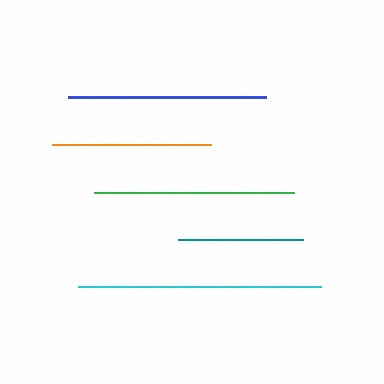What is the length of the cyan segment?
The cyan segment is approximately 243 pixels long.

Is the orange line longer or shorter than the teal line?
The orange line is longer than the teal line.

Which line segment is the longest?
The cyan line is the longest at approximately 243 pixels.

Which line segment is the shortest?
The teal line is the shortest at approximately 124 pixels.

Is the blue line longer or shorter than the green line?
The green line is longer than the blue line.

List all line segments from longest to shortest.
From longest to shortest: cyan, green, blue, orange, teal.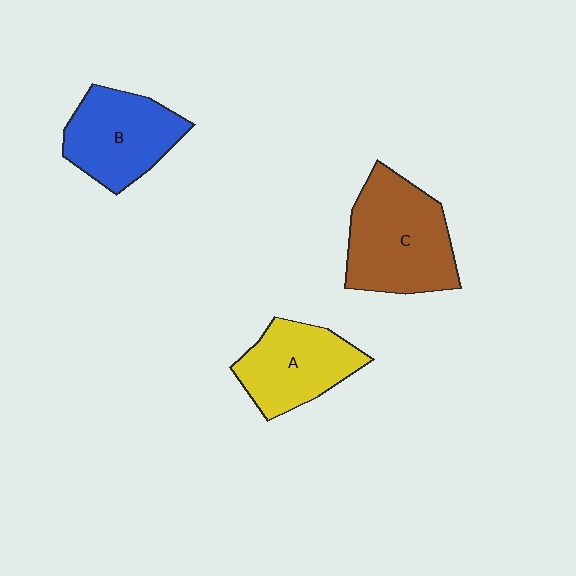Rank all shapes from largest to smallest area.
From largest to smallest: C (brown), B (blue), A (yellow).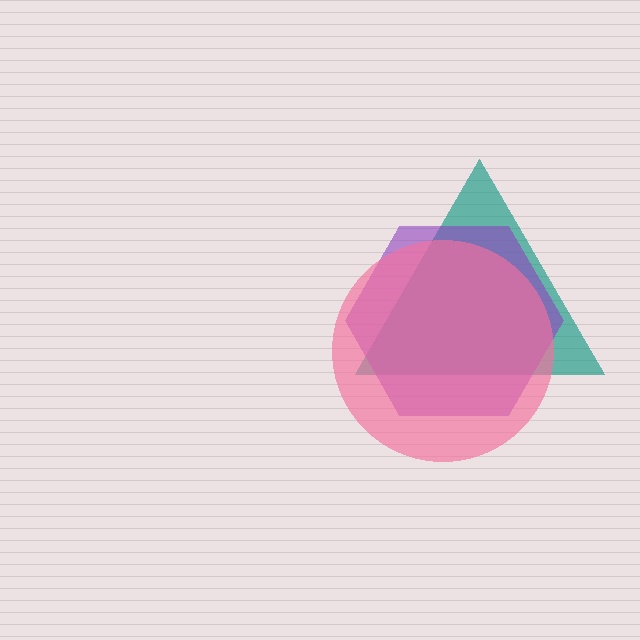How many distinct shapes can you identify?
There are 3 distinct shapes: a teal triangle, a purple hexagon, a pink circle.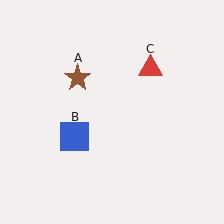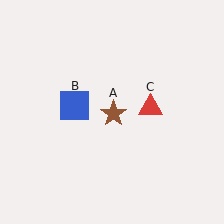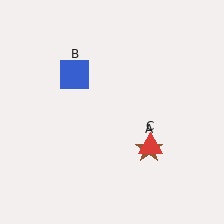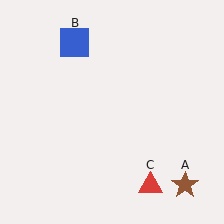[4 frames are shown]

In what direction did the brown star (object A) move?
The brown star (object A) moved down and to the right.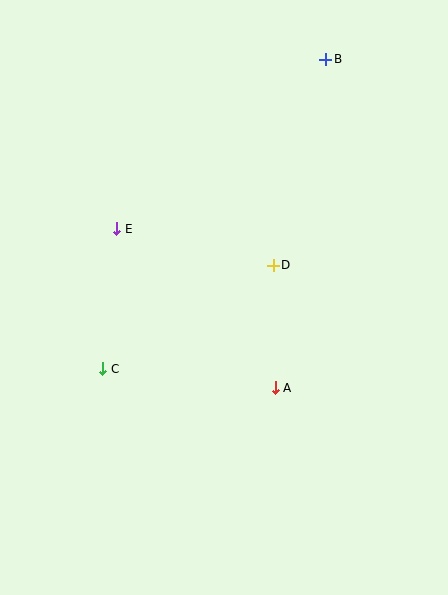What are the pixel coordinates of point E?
Point E is at (117, 229).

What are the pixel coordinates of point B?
Point B is at (326, 59).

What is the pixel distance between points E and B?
The distance between E and B is 269 pixels.